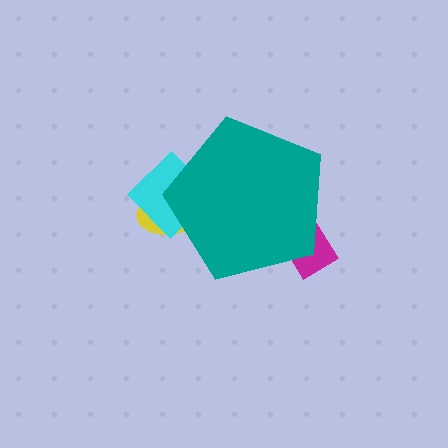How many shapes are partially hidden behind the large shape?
3 shapes are partially hidden.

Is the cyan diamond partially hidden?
Yes, the cyan diamond is partially hidden behind the teal pentagon.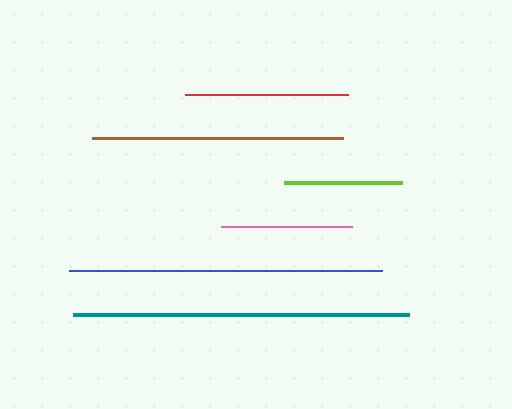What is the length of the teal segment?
The teal segment is approximately 335 pixels long.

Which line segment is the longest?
The teal line is the longest at approximately 335 pixels.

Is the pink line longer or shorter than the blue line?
The blue line is longer than the pink line.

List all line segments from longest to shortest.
From longest to shortest: teal, blue, brown, red, pink, lime.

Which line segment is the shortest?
The lime line is the shortest at approximately 118 pixels.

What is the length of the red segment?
The red segment is approximately 163 pixels long.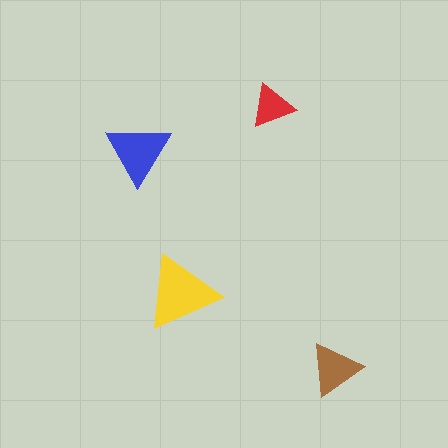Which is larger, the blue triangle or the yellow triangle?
The yellow one.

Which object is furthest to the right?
The brown triangle is rightmost.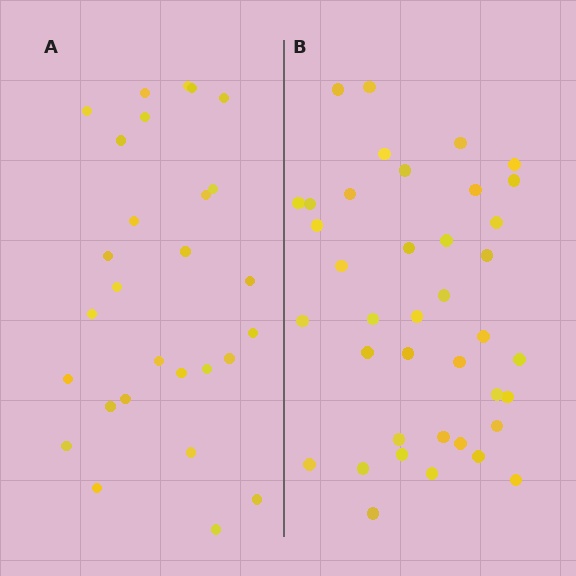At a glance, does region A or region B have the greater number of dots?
Region B (the right region) has more dots.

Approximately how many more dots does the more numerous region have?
Region B has roughly 12 or so more dots than region A.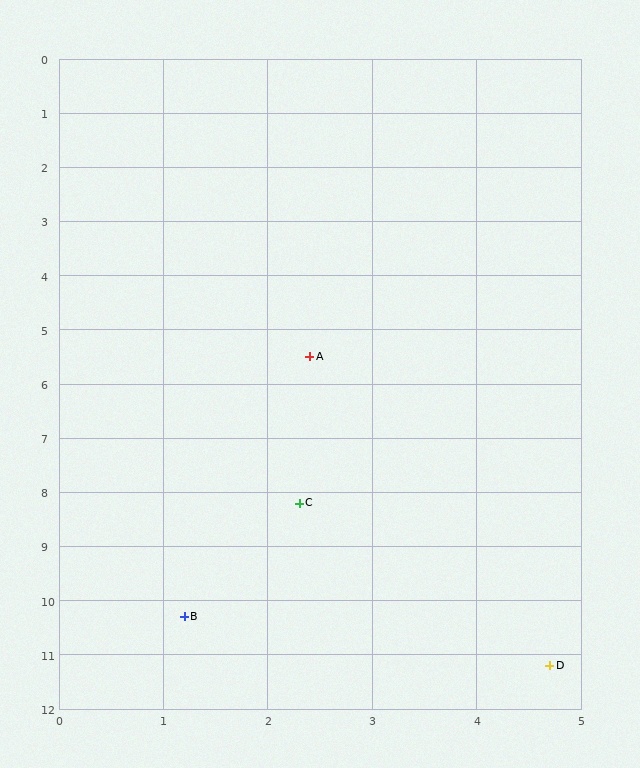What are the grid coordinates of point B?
Point B is at approximately (1.2, 10.3).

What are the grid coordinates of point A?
Point A is at approximately (2.4, 5.5).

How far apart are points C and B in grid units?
Points C and B are about 2.4 grid units apart.